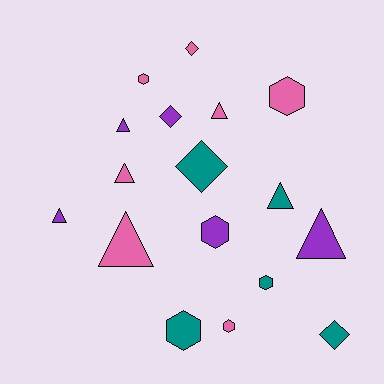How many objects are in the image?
There are 17 objects.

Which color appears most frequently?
Pink, with 7 objects.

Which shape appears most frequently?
Triangle, with 7 objects.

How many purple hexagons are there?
There is 1 purple hexagon.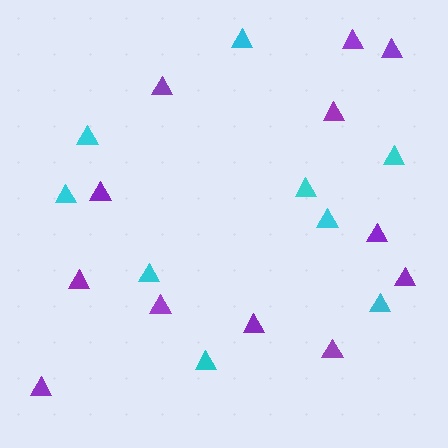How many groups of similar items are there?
There are 2 groups: one group of cyan triangles (9) and one group of purple triangles (12).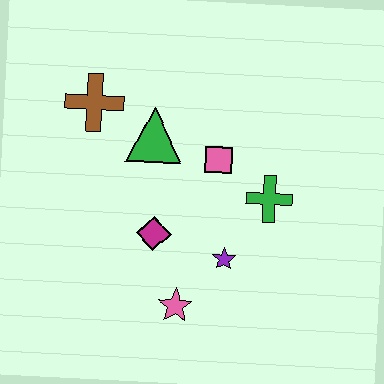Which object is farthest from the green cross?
The brown cross is farthest from the green cross.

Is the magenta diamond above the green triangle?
No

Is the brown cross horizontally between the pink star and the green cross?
No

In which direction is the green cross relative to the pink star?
The green cross is above the pink star.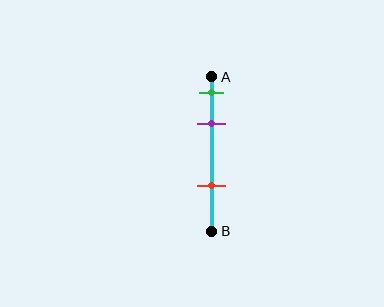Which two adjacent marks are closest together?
The green and purple marks are the closest adjacent pair.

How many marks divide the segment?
There are 3 marks dividing the segment.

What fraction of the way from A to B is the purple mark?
The purple mark is approximately 30% (0.3) of the way from A to B.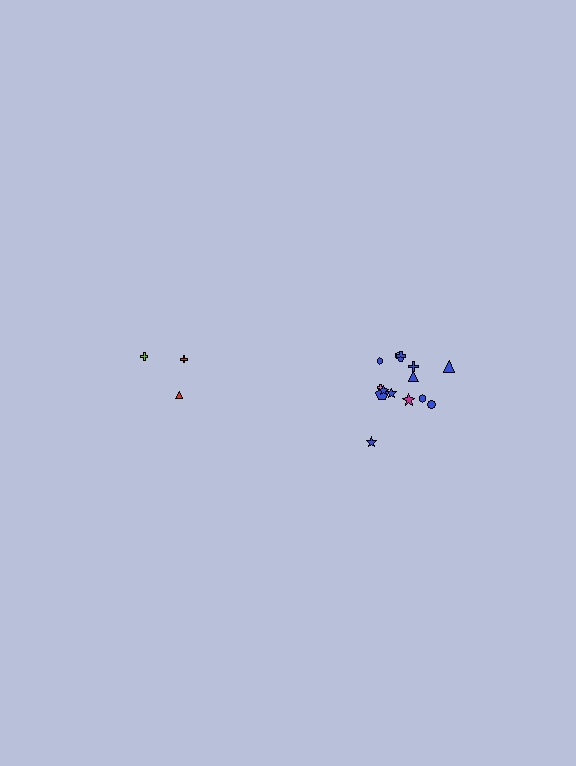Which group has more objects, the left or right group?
The right group.